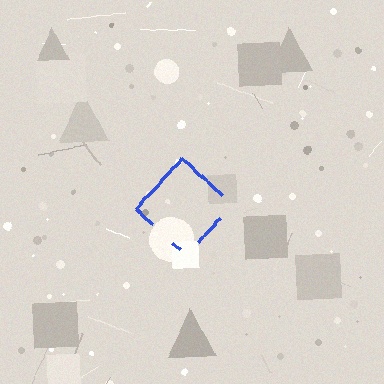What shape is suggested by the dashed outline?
The dashed outline suggests a diamond.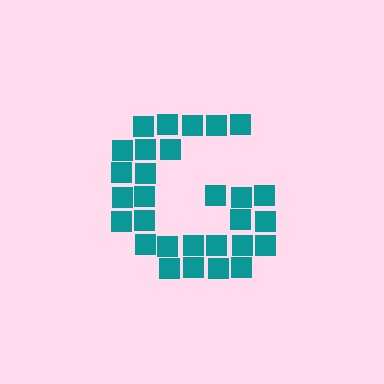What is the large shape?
The large shape is the letter G.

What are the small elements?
The small elements are squares.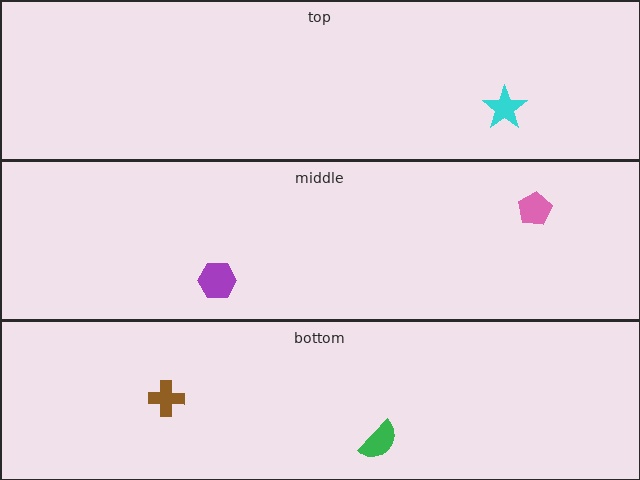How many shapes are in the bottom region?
2.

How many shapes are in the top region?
1.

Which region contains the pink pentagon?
The middle region.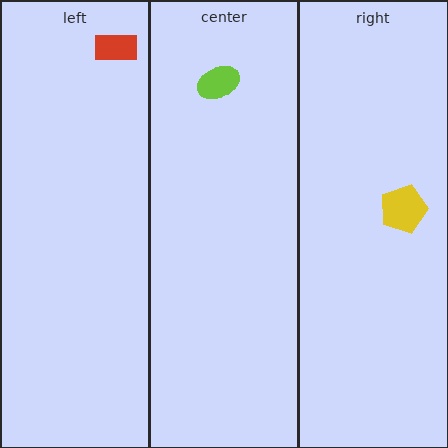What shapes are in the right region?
The yellow pentagon.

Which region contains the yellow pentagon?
The right region.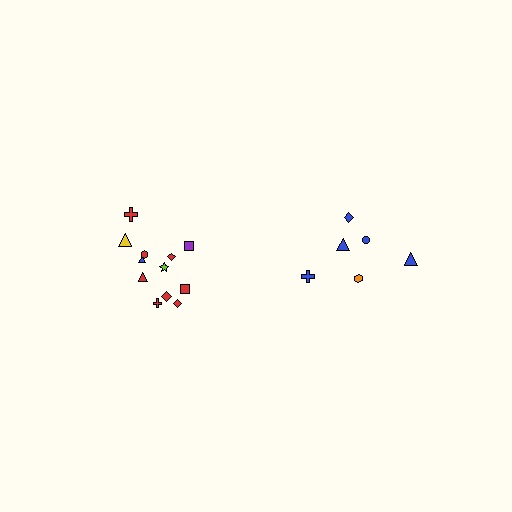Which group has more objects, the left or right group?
The left group.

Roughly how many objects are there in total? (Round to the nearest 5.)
Roughly 20 objects in total.